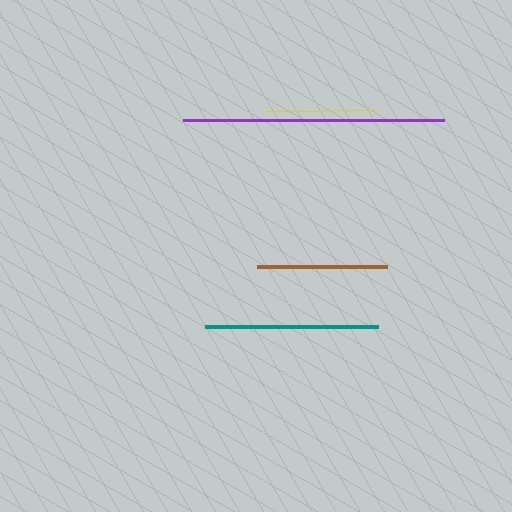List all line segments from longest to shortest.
From longest to shortest: purple, teal, brown, yellow.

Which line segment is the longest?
The purple line is the longest at approximately 261 pixels.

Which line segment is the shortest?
The yellow line is the shortest at approximately 113 pixels.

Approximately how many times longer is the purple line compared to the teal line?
The purple line is approximately 1.5 times the length of the teal line.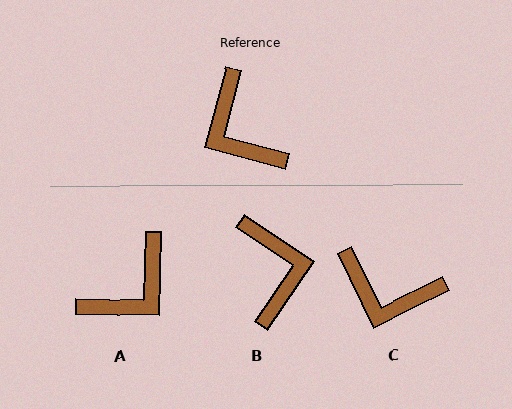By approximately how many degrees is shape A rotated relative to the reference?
Approximately 103 degrees counter-clockwise.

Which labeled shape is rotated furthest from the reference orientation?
B, about 161 degrees away.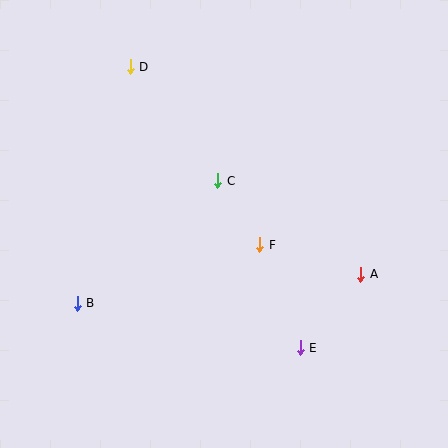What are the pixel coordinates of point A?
Point A is at (361, 274).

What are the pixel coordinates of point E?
Point E is at (300, 348).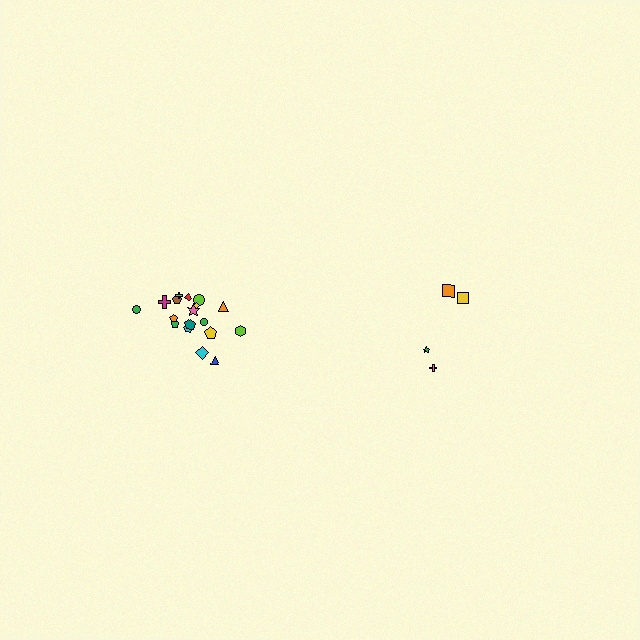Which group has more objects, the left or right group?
The left group.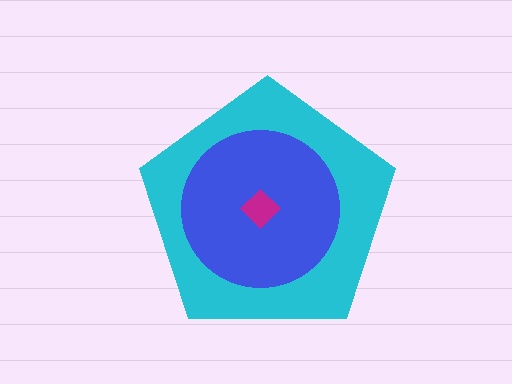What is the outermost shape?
The cyan pentagon.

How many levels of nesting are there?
3.